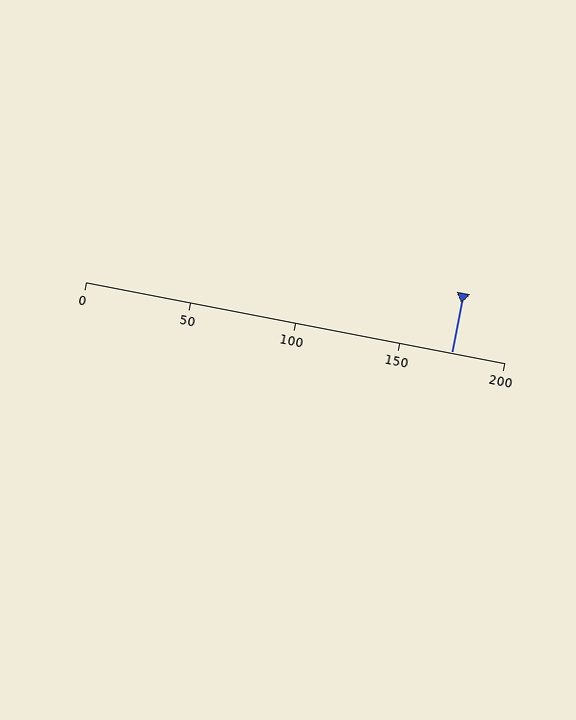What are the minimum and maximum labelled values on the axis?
The axis runs from 0 to 200.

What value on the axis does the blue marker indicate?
The marker indicates approximately 175.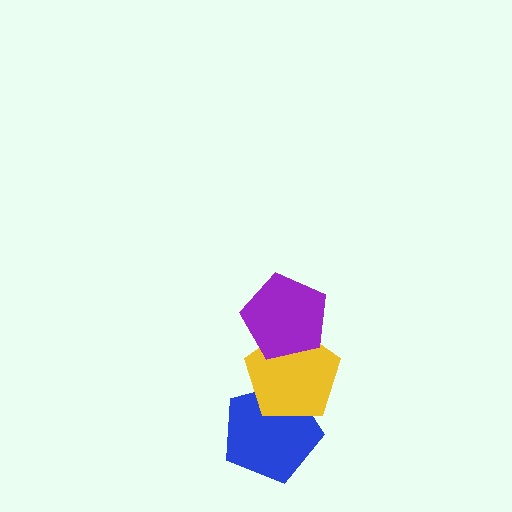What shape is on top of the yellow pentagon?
The purple pentagon is on top of the yellow pentagon.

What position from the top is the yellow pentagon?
The yellow pentagon is 2nd from the top.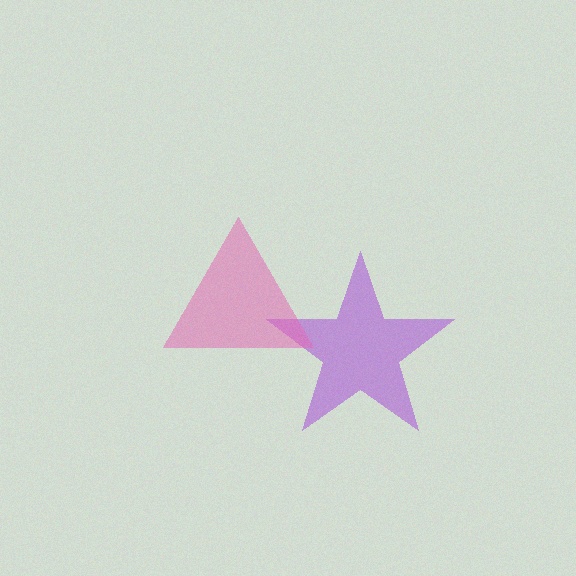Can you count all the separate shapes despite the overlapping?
Yes, there are 2 separate shapes.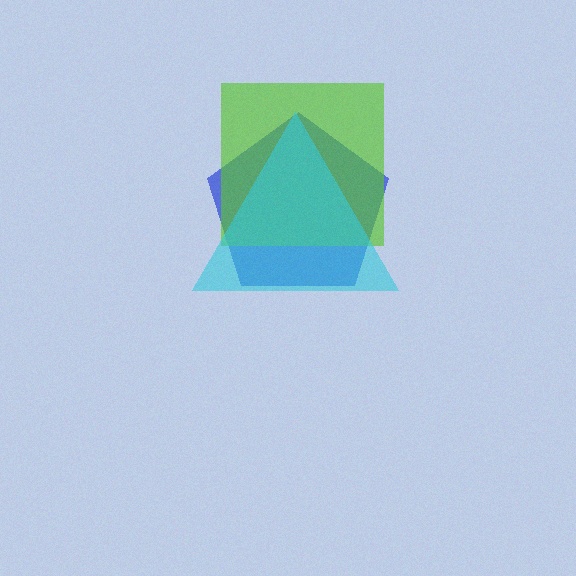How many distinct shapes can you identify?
There are 3 distinct shapes: a blue pentagon, a lime square, a cyan triangle.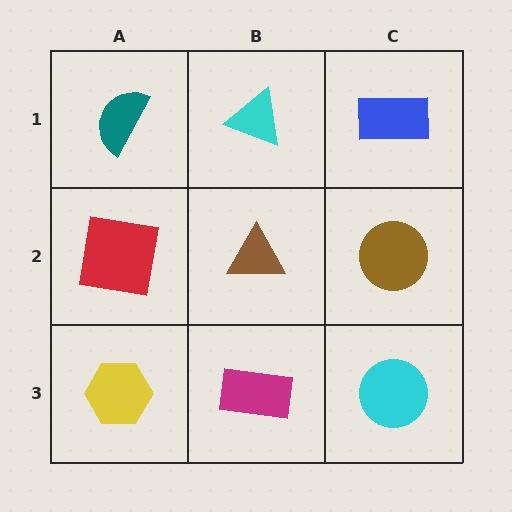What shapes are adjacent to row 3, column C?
A brown circle (row 2, column C), a magenta rectangle (row 3, column B).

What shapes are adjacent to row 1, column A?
A red square (row 2, column A), a cyan triangle (row 1, column B).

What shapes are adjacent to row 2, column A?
A teal semicircle (row 1, column A), a yellow hexagon (row 3, column A), a brown triangle (row 2, column B).